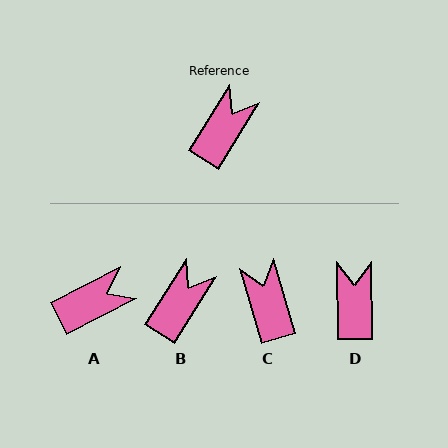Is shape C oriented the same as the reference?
No, it is off by about 49 degrees.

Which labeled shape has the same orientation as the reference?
B.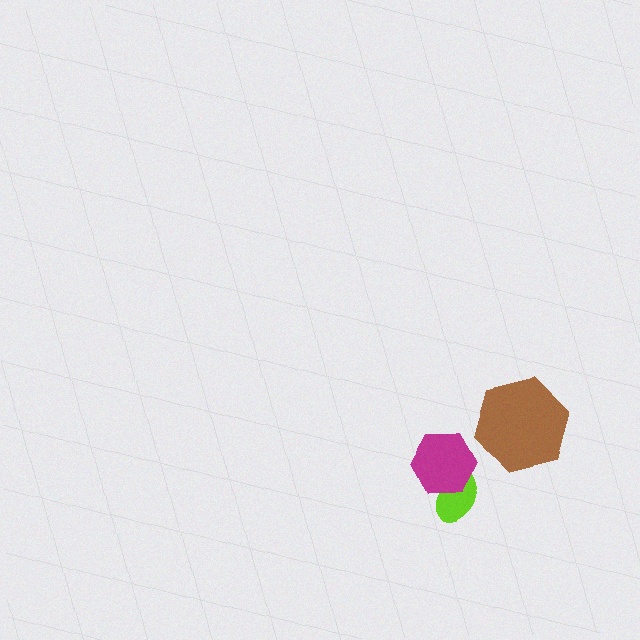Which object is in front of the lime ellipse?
The magenta hexagon is in front of the lime ellipse.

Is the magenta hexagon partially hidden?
No, no other shape covers it.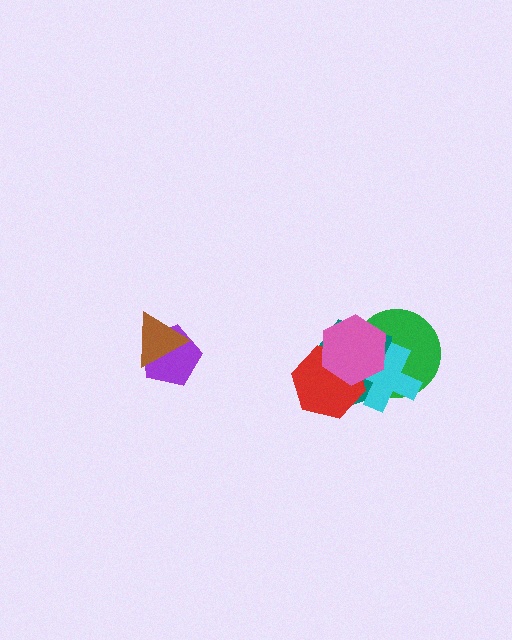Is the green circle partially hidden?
Yes, it is partially covered by another shape.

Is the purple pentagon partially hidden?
Yes, it is partially covered by another shape.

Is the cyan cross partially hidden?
Yes, it is partially covered by another shape.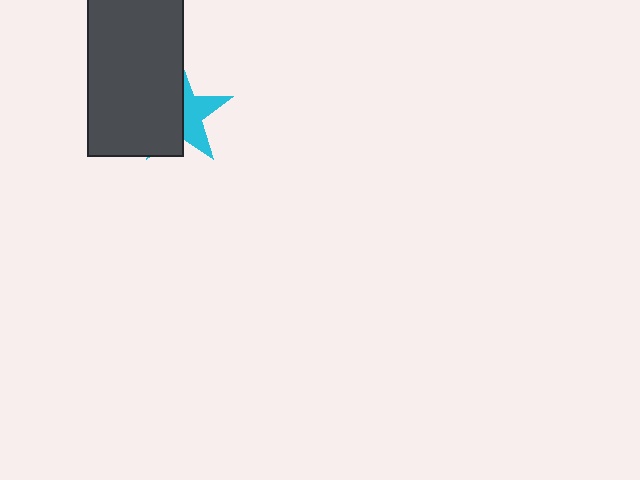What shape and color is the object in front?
The object in front is a dark gray rectangle.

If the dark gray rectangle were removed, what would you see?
You would see the complete cyan star.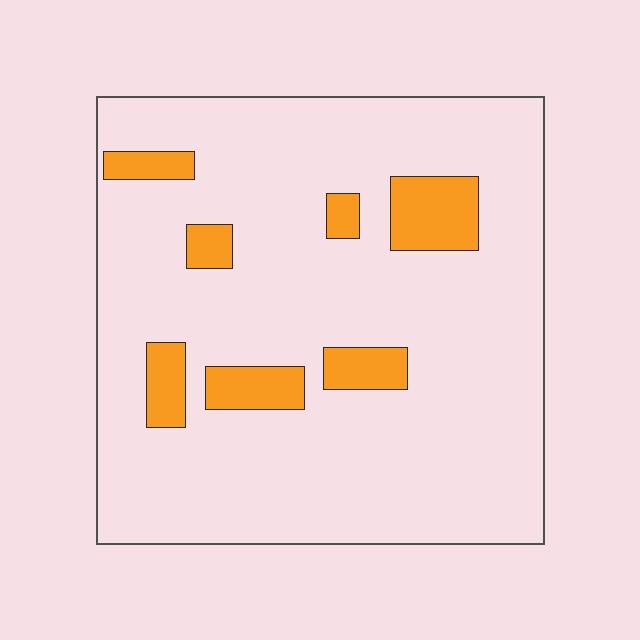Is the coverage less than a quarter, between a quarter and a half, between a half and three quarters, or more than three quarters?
Less than a quarter.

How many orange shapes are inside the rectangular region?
7.